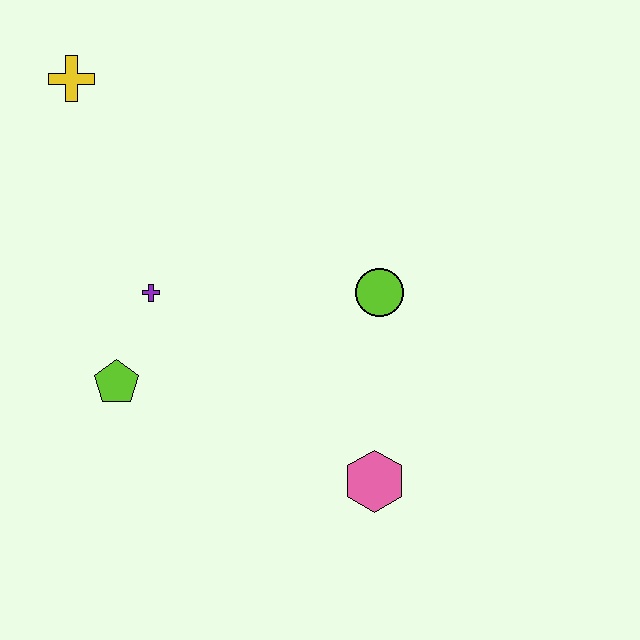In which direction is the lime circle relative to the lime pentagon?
The lime circle is to the right of the lime pentagon.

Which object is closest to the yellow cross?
The purple cross is closest to the yellow cross.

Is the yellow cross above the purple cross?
Yes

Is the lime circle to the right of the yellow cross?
Yes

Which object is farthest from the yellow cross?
The pink hexagon is farthest from the yellow cross.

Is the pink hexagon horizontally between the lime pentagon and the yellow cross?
No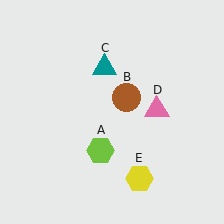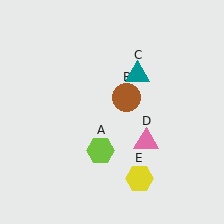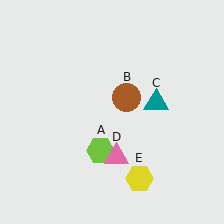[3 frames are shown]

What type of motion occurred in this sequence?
The teal triangle (object C), pink triangle (object D) rotated clockwise around the center of the scene.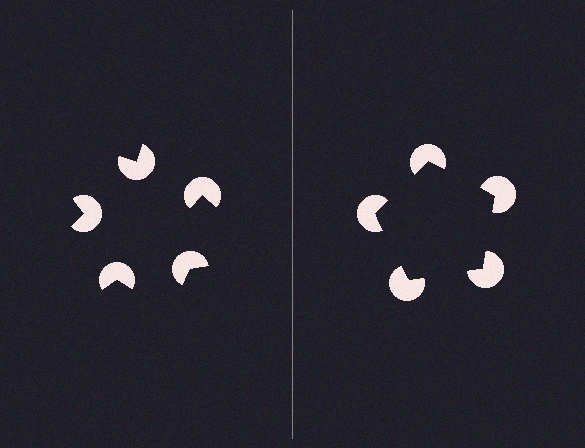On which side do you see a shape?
An illusory pentagon appears on the right side. On the left side the wedge cuts are rotated, so no coherent shape forms.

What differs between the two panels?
The pac-man discs are positioned identically on both sides; only the wedge orientations differ. On the right they align to a pentagon; on the left they are misaligned.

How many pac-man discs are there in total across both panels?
10 — 5 on each side.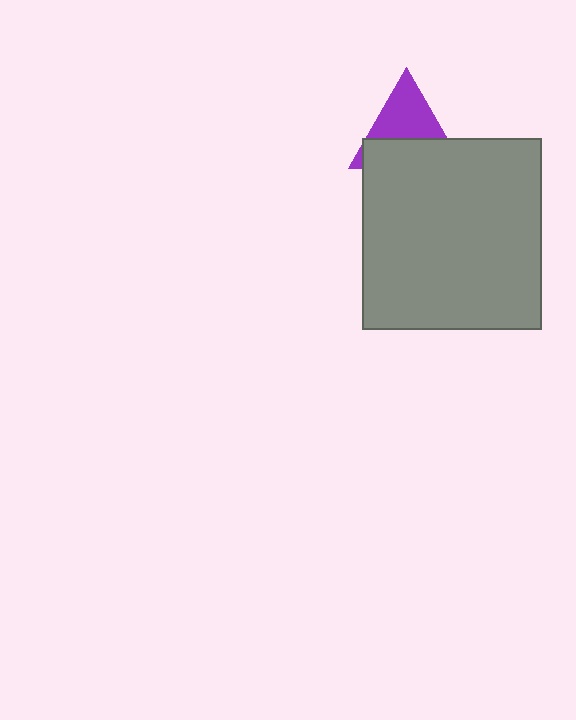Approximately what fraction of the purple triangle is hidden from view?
Roughly 50% of the purple triangle is hidden behind the gray rectangle.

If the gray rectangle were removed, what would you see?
You would see the complete purple triangle.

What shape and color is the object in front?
The object in front is a gray rectangle.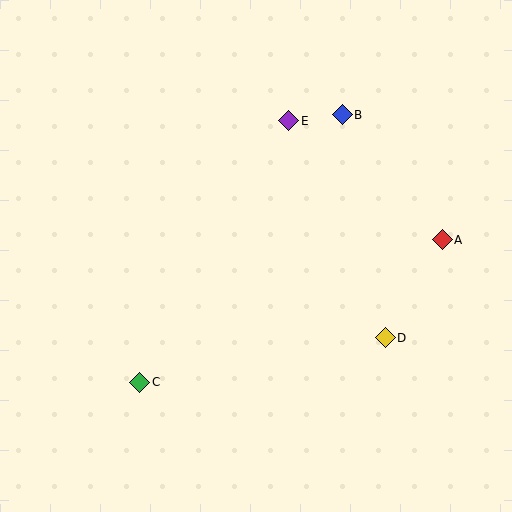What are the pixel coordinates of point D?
Point D is at (385, 338).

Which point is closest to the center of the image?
Point E at (289, 121) is closest to the center.